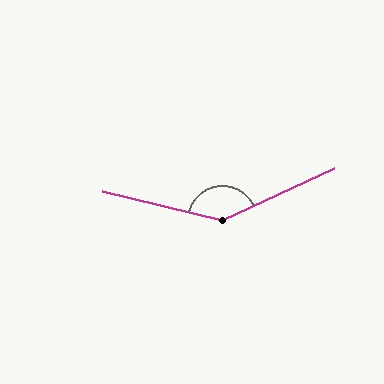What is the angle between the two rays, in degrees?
Approximately 141 degrees.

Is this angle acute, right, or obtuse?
It is obtuse.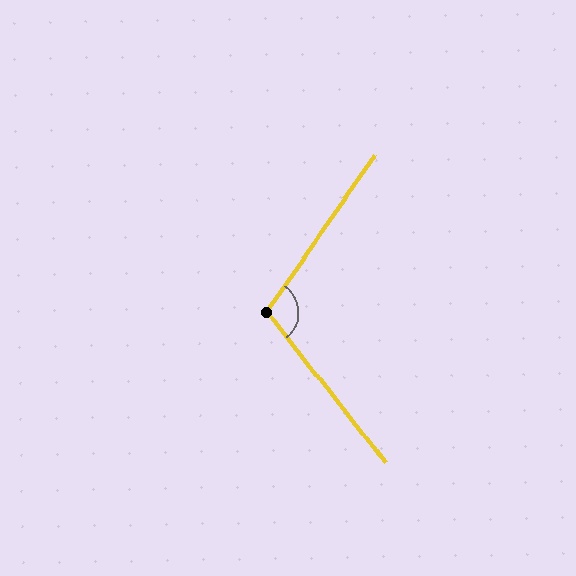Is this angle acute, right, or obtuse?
It is obtuse.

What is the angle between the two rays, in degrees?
Approximately 107 degrees.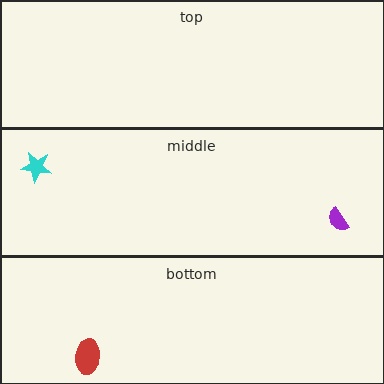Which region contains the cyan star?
The middle region.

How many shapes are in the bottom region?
1.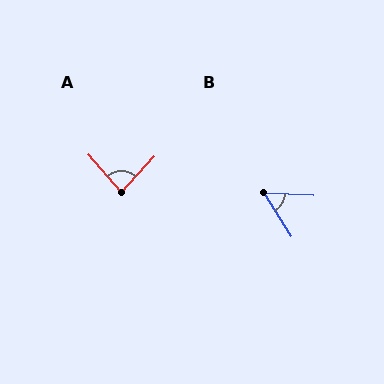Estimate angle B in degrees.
Approximately 55 degrees.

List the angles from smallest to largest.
B (55°), A (83°).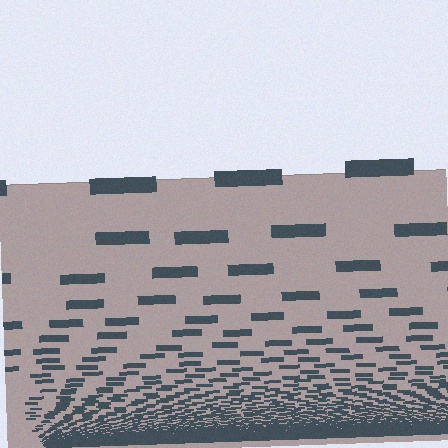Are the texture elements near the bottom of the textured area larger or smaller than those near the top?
Smaller. The gradient is inverted — elements near the bottom are smaller and denser.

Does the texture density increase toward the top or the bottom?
Density increases toward the bottom.